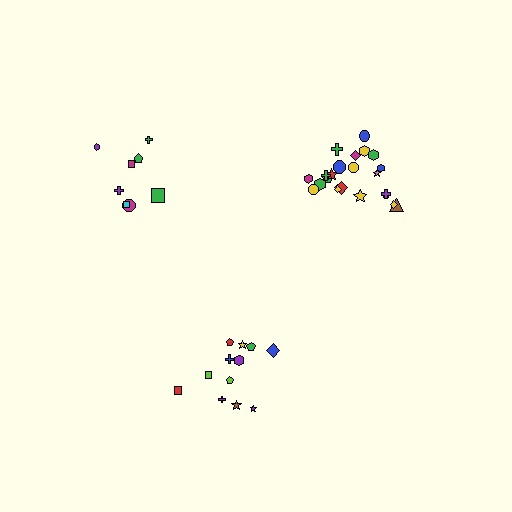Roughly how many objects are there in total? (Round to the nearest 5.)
Roughly 40 objects in total.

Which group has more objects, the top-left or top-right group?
The top-right group.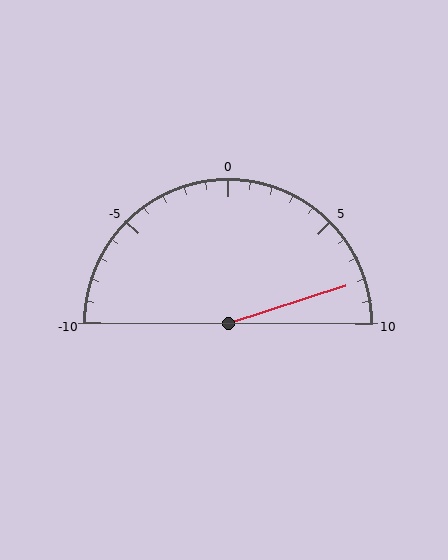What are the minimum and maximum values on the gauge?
The gauge ranges from -10 to 10.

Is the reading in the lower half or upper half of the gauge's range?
The reading is in the upper half of the range (-10 to 10).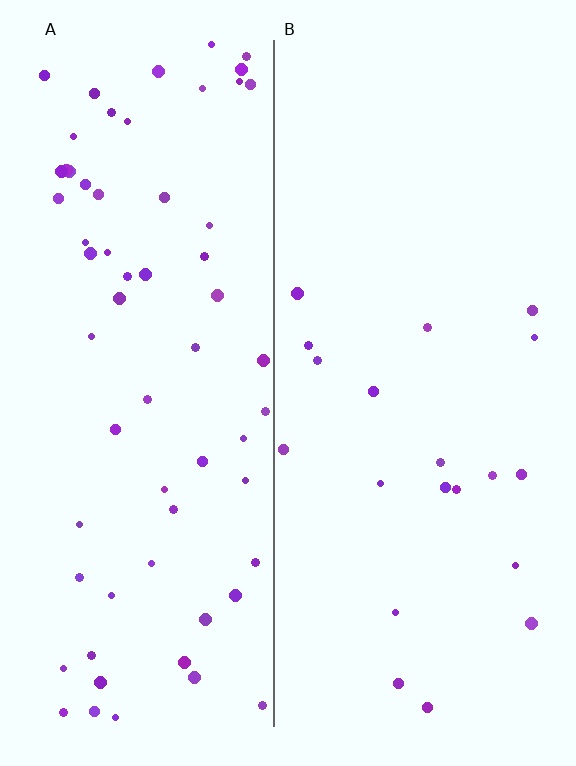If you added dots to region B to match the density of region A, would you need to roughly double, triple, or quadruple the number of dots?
Approximately triple.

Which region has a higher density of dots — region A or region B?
A (the left).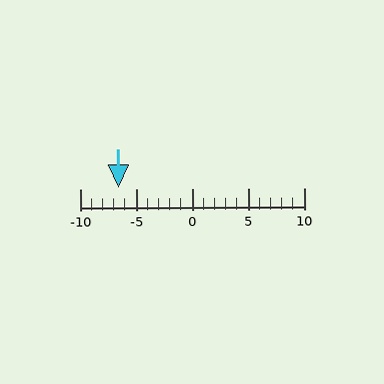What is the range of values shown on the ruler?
The ruler shows values from -10 to 10.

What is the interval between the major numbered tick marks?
The major tick marks are spaced 5 units apart.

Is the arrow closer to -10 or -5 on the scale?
The arrow is closer to -5.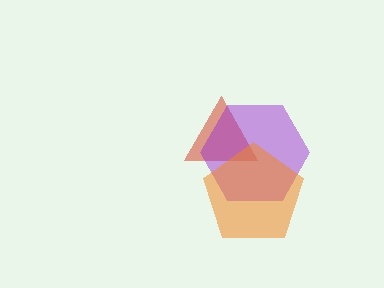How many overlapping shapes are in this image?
There are 3 overlapping shapes in the image.